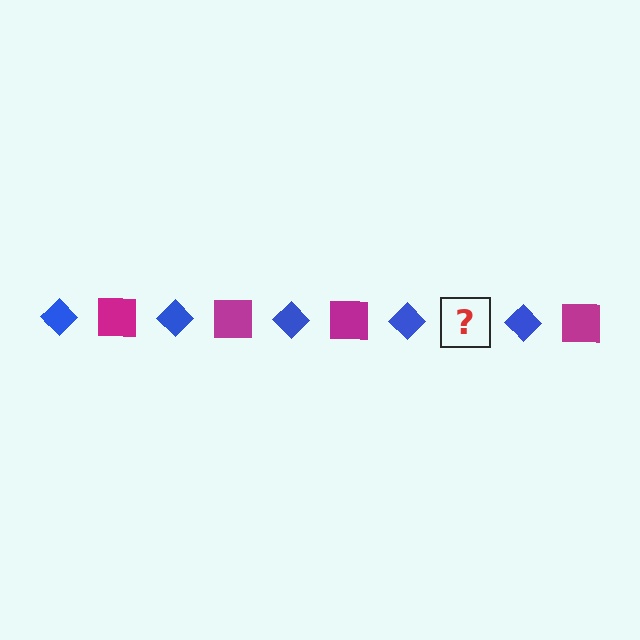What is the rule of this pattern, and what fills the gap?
The rule is that the pattern alternates between blue diamond and magenta square. The gap should be filled with a magenta square.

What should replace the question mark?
The question mark should be replaced with a magenta square.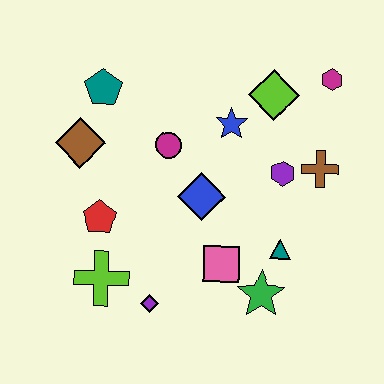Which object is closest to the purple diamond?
The lime cross is closest to the purple diamond.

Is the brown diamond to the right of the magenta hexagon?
No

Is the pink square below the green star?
No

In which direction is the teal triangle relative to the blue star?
The teal triangle is below the blue star.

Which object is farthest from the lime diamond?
The lime cross is farthest from the lime diamond.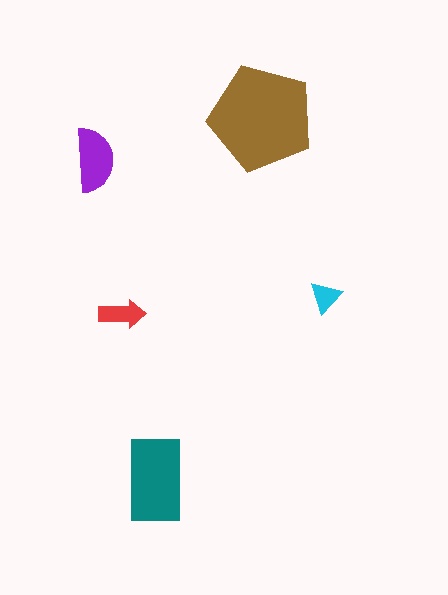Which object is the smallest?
The cyan triangle.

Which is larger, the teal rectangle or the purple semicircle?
The teal rectangle.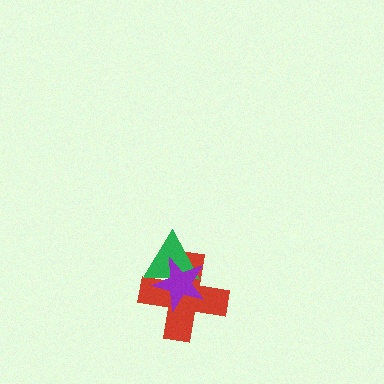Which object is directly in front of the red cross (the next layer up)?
The green triangle is directly in front of the red cross.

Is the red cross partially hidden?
Yes, it is partially covered by another shape.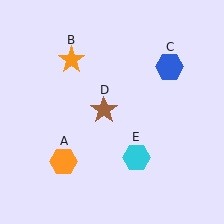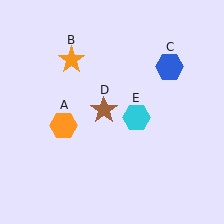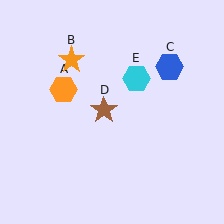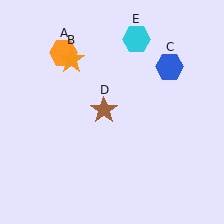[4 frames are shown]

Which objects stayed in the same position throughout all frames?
Orange star (object B) and blue hexagon (object C) and brown star (object D) remained stationary.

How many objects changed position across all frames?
2 objects changed position: orange hexagon (object A), cyan hexagon (object E).